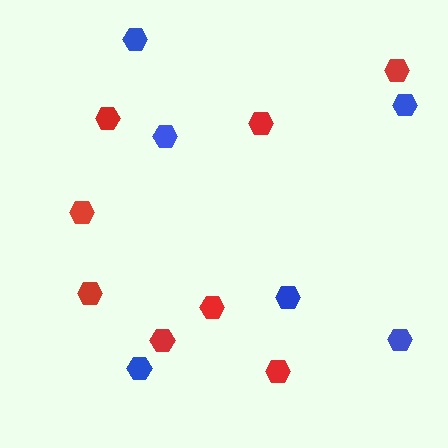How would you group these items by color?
There are 2 groups: one group of red hexagons (8) and one group of blue hexagons (6).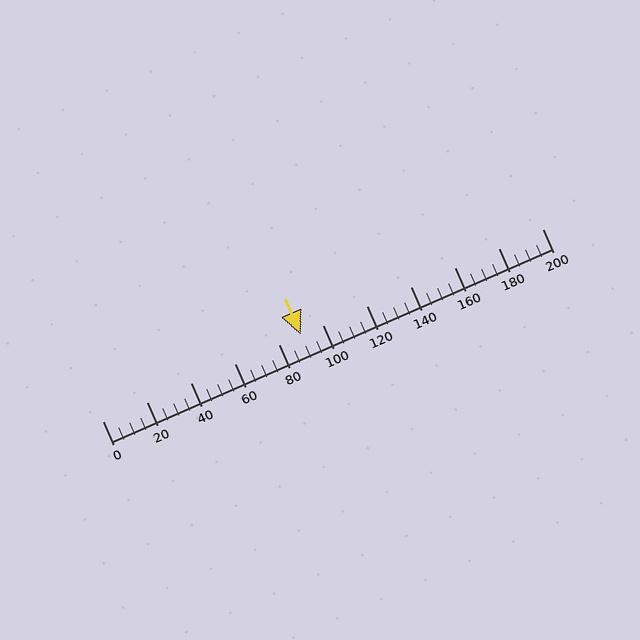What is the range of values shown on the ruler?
The ruler shows values from 0 to 200.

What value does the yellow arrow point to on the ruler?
The yellow arrow points to approximately 90.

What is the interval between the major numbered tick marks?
The major tick marks are spaced 20 units apart.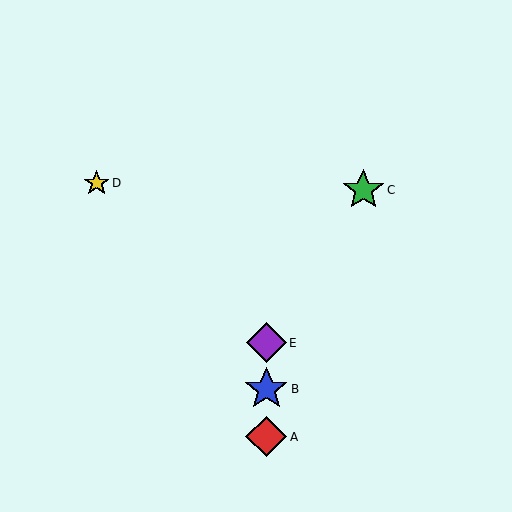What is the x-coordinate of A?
Object A is at x≈266.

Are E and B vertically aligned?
Yes, both are at x≈266.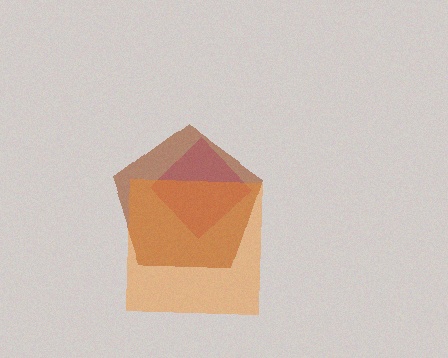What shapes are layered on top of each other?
The layered shapes are: a magenta diamond, a brown pentagon, an orange square.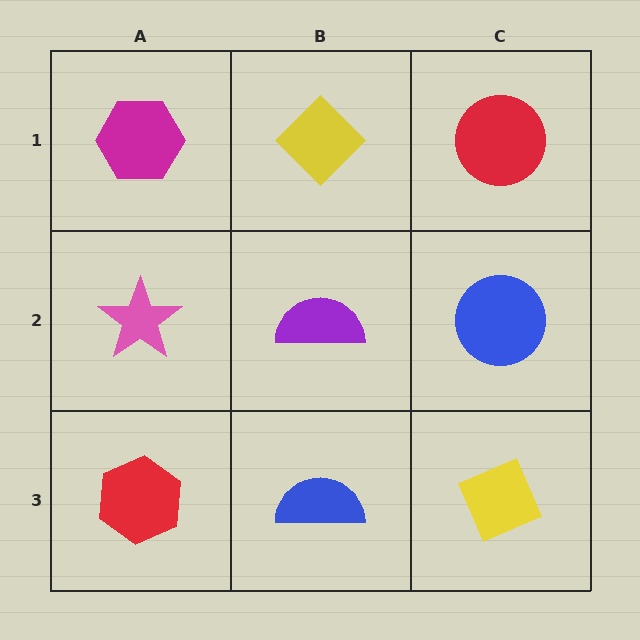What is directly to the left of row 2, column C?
A purple semicircle.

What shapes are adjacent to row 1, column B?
A purple semicircle (row 2, column B), a magenta hexagon (row 1, column A), a red circle (row 1, column C).